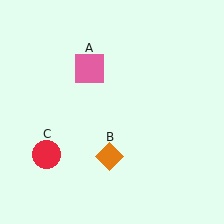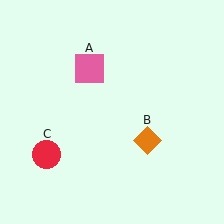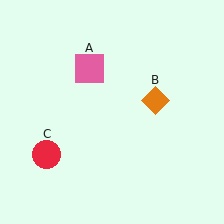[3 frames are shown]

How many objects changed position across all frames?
1 object changed position: orange diamond (object B).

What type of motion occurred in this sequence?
The orange diamond (object B) rotated counterclockwise around the center of the scene.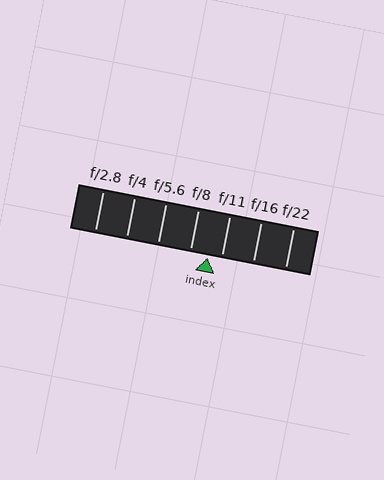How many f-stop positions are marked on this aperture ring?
There are 7 f-stop positions marked.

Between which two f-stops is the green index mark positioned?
The index mark is between f/8 and f/11.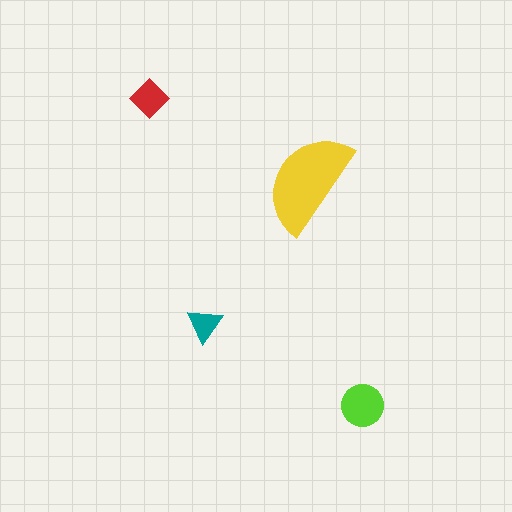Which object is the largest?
The yellow semicircle.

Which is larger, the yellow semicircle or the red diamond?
The yellow semicircle.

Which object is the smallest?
The teal triangle.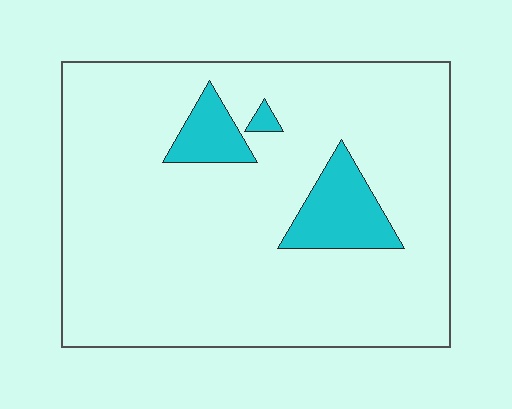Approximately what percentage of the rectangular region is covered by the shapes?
Approximately 10%.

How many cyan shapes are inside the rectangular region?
3.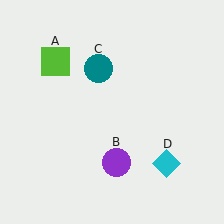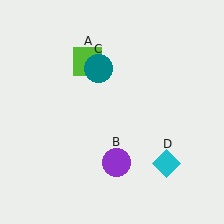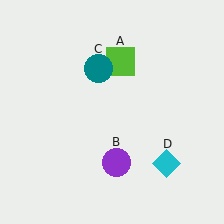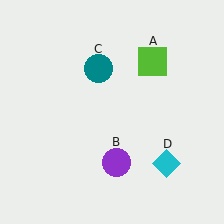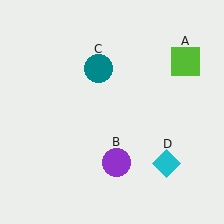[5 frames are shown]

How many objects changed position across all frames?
1 object changed position: lime square (object A).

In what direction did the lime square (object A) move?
The lime square (object A) moved right.